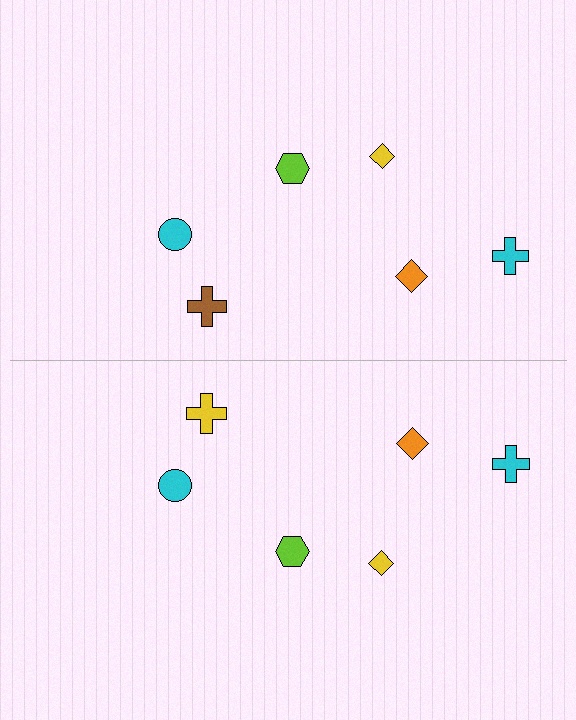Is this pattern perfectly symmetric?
No, the pattern is not perfectly symmetric. The yellow cross on the bottom side breaks the symmetry — its mirror counterpart is brown.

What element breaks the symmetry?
The yellow cross on the bottom side breaks the symmetry — its mirror counterpart is brown.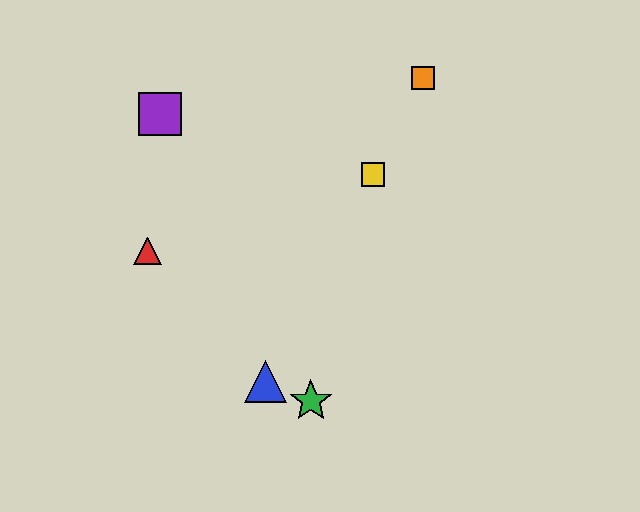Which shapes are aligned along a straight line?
The blue triangle, the yellow square, the orange square are aligned along a straight line.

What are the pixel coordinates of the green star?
The green star is at (311, 401).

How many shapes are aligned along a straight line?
3 shapes (the blue triangle, the yellow square, the orange square) are aligned along a straight line.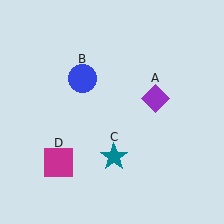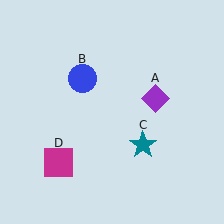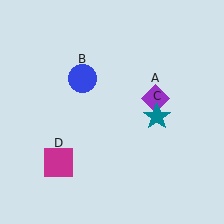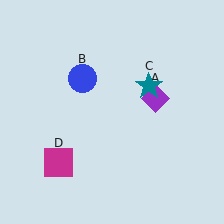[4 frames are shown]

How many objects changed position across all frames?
1 object changed position: teal star (object C).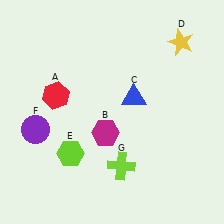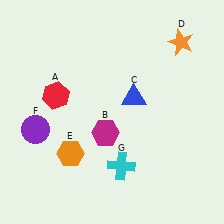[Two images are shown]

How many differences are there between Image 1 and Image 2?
There are 3 differences between the two images.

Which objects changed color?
D changed from yellow to orange. E changed from lime to orange. G changed from lime to cyan.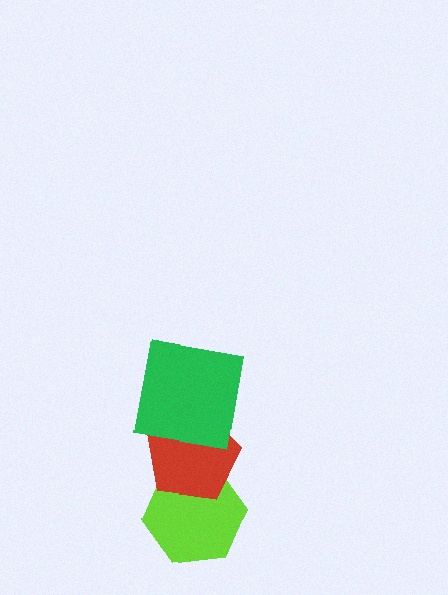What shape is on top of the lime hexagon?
The red pentagon is on top of the lime hexagon.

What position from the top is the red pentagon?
The red pentagon is 2nd from the top.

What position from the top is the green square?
The green square is 1st from the top.